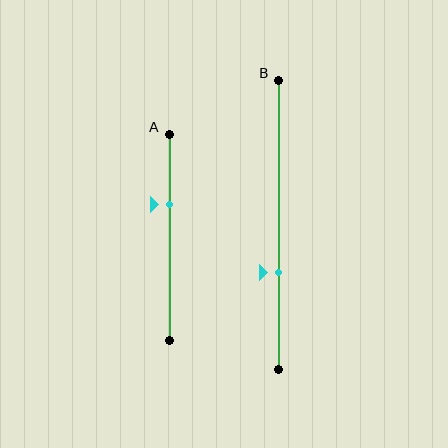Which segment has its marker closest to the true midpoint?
Segment A has its marker closest to the true midpoint.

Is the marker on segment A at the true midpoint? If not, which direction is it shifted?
No, the marker on segment A is shifted upward by about 16% of the segment length.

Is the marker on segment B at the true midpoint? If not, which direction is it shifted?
No, the marker on segment B is shifted downward by about 17% of the segment length.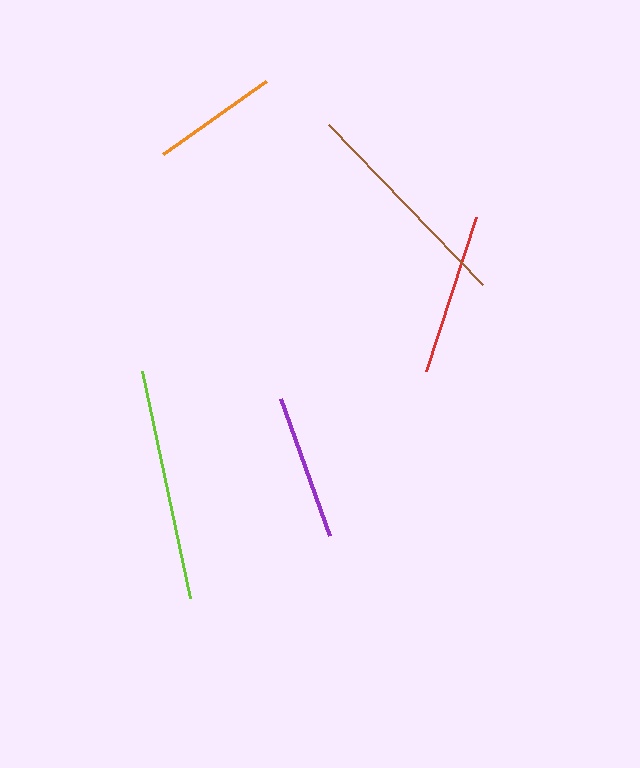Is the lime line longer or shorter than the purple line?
The lime line is longer than the purple line.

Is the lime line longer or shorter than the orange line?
The lime line is longer than the orange line.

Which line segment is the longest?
The lime line is the longest at approximately 231 pixels.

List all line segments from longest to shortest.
From longest to shortest: lime, brown, red, purple, orange.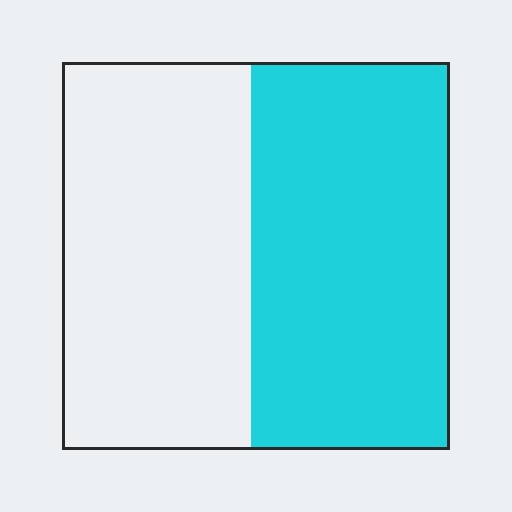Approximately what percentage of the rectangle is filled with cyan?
Approximately 50%.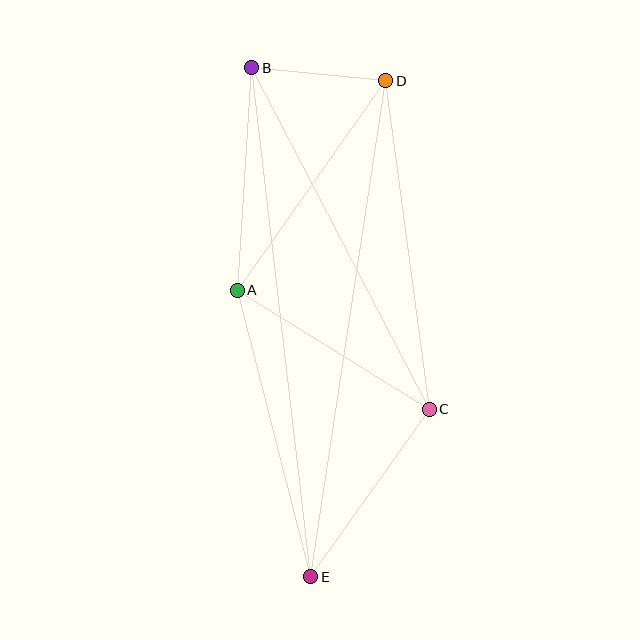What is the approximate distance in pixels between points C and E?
The distance between C and E is approximately 205 pixels.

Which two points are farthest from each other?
Points B and E are farthest from each other.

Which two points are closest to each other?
Points B and D are closest to each other.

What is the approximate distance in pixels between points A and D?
The distance between A and D is approximately 257 pixels.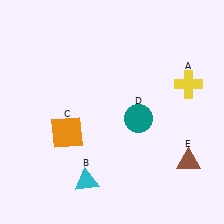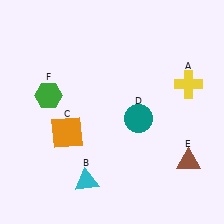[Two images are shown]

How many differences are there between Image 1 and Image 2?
There is 1 difference between the two images.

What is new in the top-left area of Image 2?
A green hexagon (F) was added in the top-left area of Image 2.